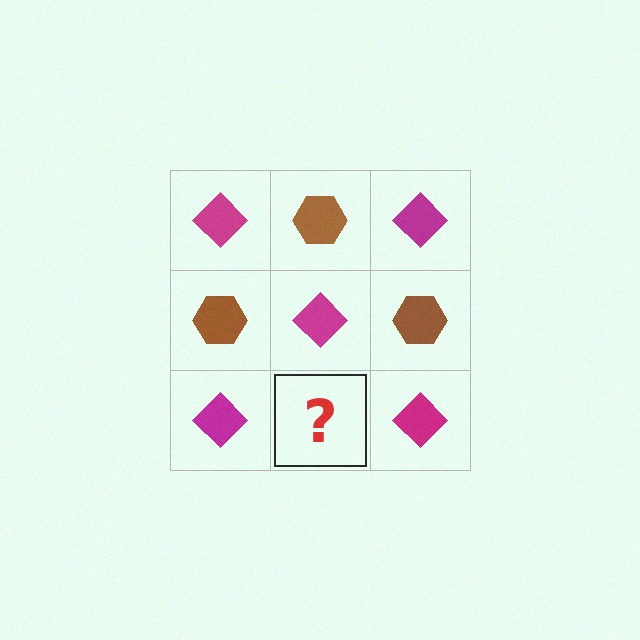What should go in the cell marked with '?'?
The missing cell should contain a brown hexagon.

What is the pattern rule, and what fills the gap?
The rule is that it alternates magenta diamond and brown hexagon in a checkerboard pattern. The gap should be filled with a brown hexagon.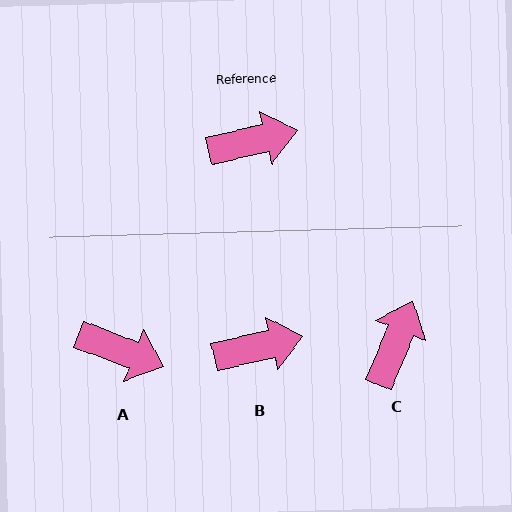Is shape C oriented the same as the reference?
No, it is off by about 54 degrees.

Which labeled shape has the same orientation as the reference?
B.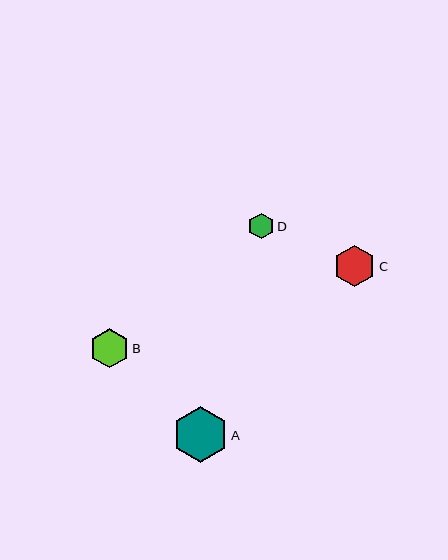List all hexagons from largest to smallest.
From largest to smallest: A, C, B, D.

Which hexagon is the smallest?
Hexagon D is the smallest with a size of approximately 26 pixels.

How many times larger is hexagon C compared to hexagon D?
Hexagon C is approximately 1.6 times the size of hexagon D.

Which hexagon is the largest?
Hexagon A is the largest with a size of approximately 56 pixels.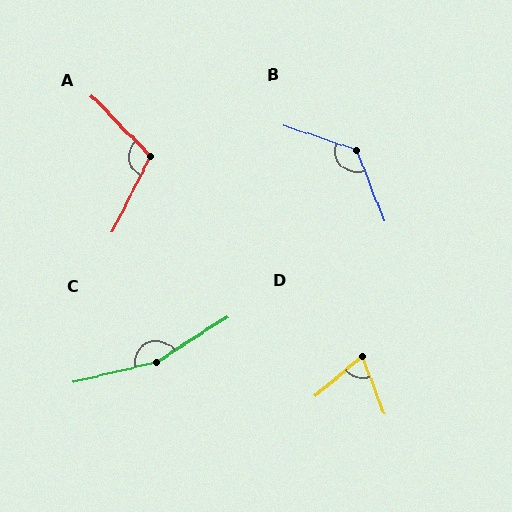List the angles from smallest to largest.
D (70°), A (109°), B (129°), C (161°).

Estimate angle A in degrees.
Approximately 109 degrees.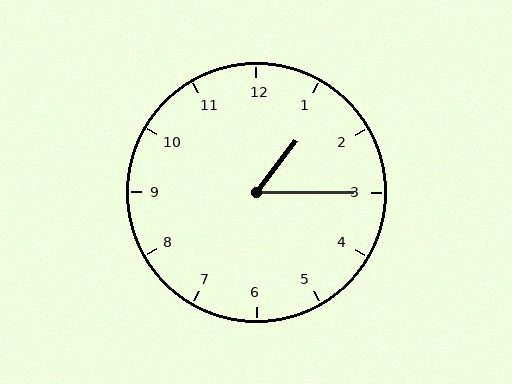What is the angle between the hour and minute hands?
Approximately 52 degrees.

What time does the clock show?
1:15.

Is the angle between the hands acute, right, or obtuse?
It is acute.